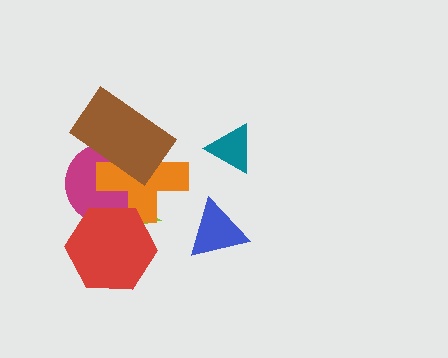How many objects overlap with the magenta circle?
4 objects overlap with the magenta circle.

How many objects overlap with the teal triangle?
0 objects overlap with the teal triangle.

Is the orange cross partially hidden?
Yes, it is partially covered by another shape.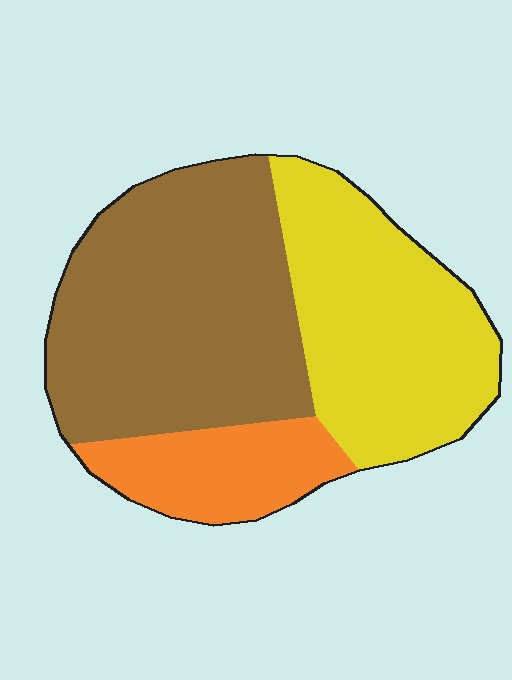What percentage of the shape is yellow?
Yellow covers 36% of the shape.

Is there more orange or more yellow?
Yellow.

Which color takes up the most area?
Brown, at roughly 50%.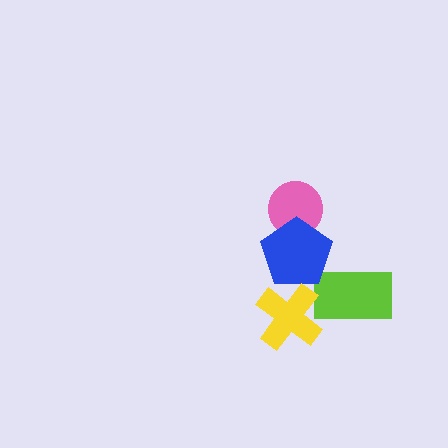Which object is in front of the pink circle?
The blue pentagon is in front of the pink circle.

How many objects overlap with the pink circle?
1 object overlaps with the pink circle.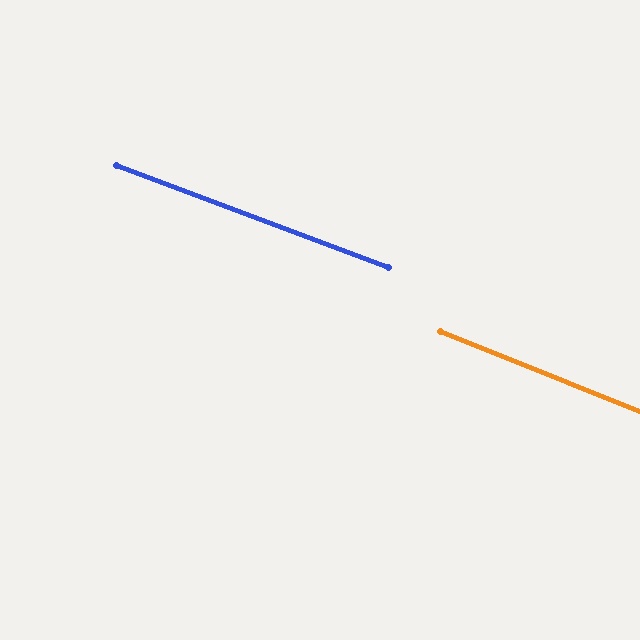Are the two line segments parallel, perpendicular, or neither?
Parallel — their directions differ by only 1.5°.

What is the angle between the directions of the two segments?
Approximately 2 degrees.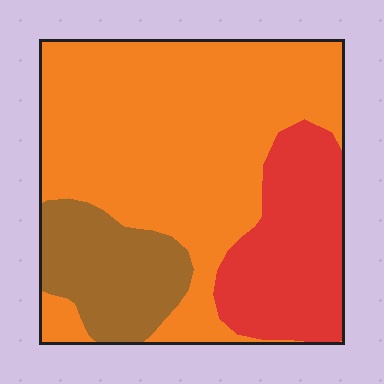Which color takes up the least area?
Brown, at roughly 15%.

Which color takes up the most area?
Orange, at roughly 60%.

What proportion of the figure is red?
Red takes up less than a quarter of the figure.